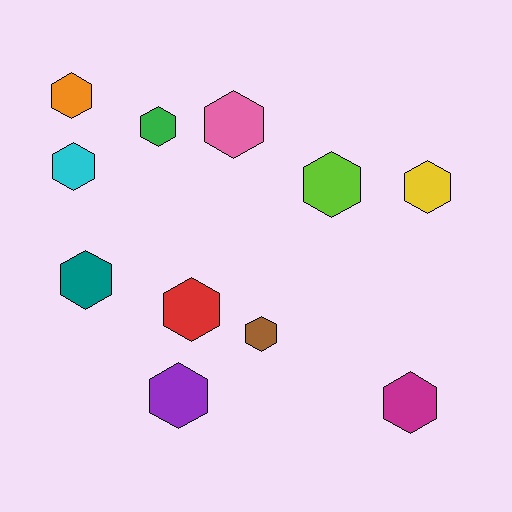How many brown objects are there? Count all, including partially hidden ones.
There is 1 brown object.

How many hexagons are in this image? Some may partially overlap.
There are 11 hexagons.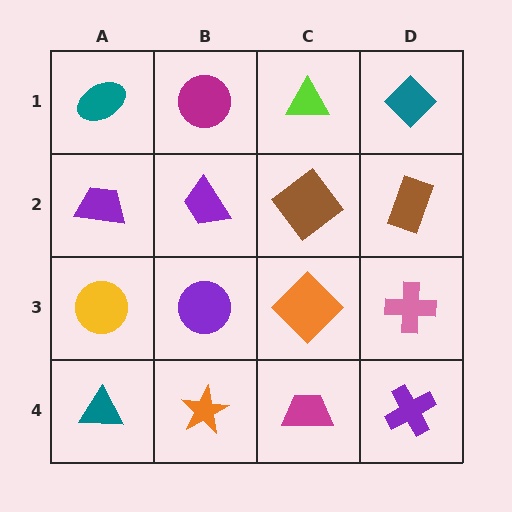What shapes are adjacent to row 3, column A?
A purple trapezoid (row 2, column A), a teal triangle (row 4, column A), a purple circle (row 3, column B).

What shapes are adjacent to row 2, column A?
A teal ellipse (row 1, column A), a yellow circle (row 3, column A), a purple trapezoid (row 2, column B).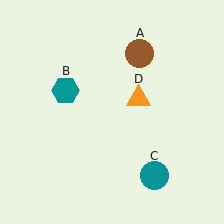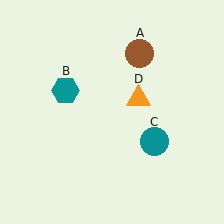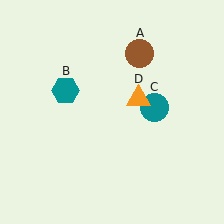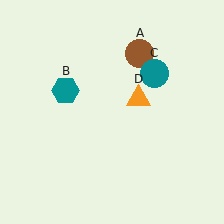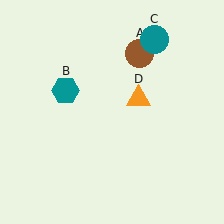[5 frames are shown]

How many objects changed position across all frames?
1 object changed position: teal circle (object C).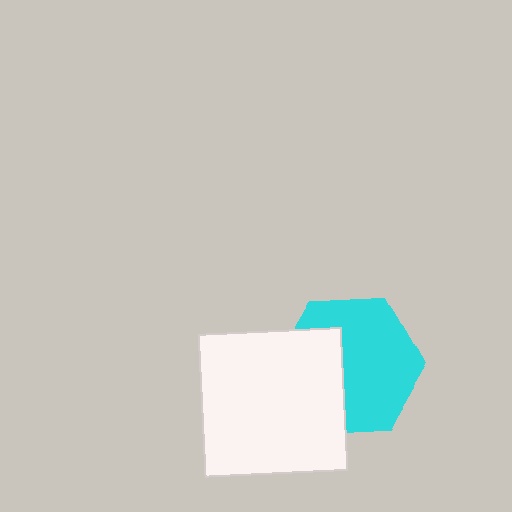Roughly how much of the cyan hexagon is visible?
About half of it is visible (roughly 63%).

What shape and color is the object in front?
The object in front is a white square.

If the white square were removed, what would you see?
You would see the complete cyan hexagon.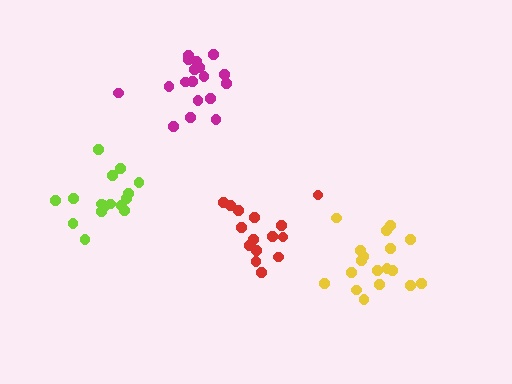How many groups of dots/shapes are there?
There are 4 groups.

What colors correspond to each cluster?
The clusters are colored: lime, magenta, yellow, red.